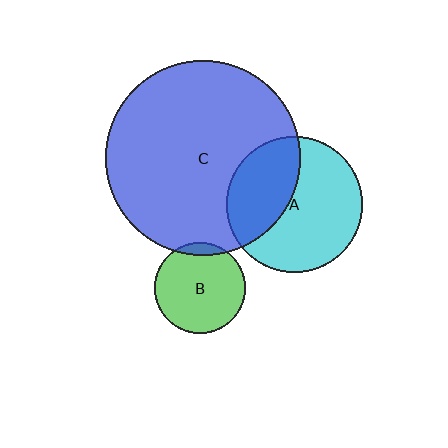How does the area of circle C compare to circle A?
Approximately 2.1 times.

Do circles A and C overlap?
Yes.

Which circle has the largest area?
Circle C (blue).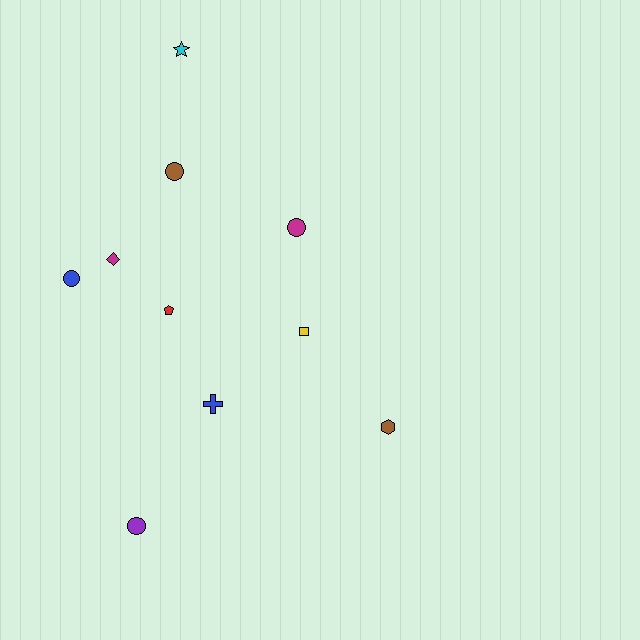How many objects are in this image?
There are 10 objects.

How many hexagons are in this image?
There is 1 hexagon.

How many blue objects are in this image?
There are 2 blue objects.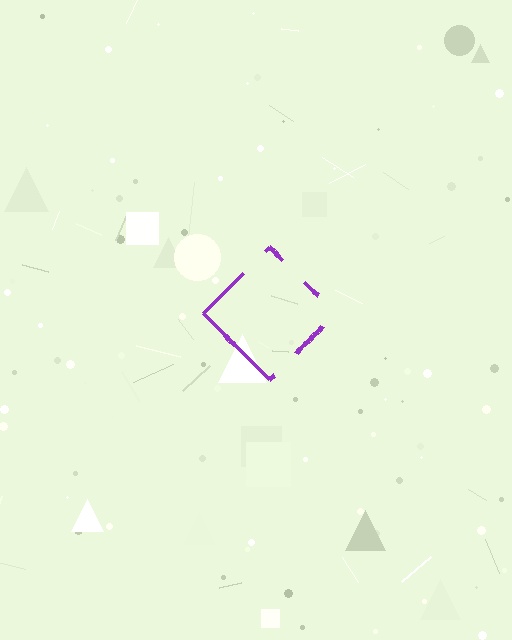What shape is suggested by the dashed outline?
The dashed outline suggests a diamond.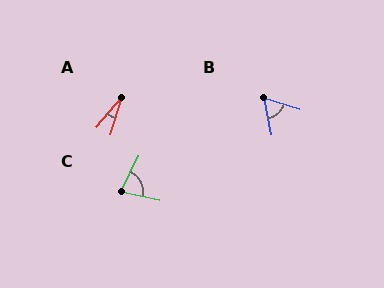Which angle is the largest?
C, at approximately 76 degrees.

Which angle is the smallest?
A, at approximately 22 degrees.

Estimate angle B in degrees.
Approximately 61 degrees.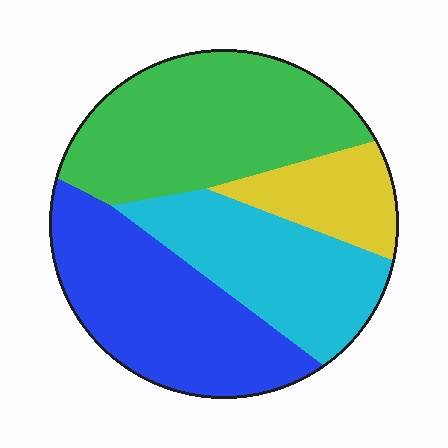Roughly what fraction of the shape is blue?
Blue takes up about one third (1/3) of the shape.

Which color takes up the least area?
Yellow, at roughly 10%.